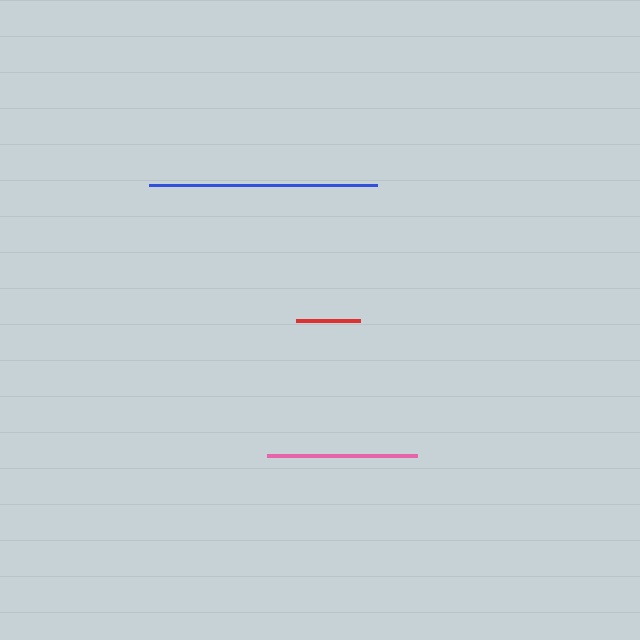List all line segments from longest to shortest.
From longest to shortest: blue, pink, red.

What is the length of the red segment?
The red segment is approximately 63 pixels long.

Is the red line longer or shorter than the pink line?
The pink line is longer than the red line.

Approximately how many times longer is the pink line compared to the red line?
The pink line is approximately 2.4 times the length of the red line.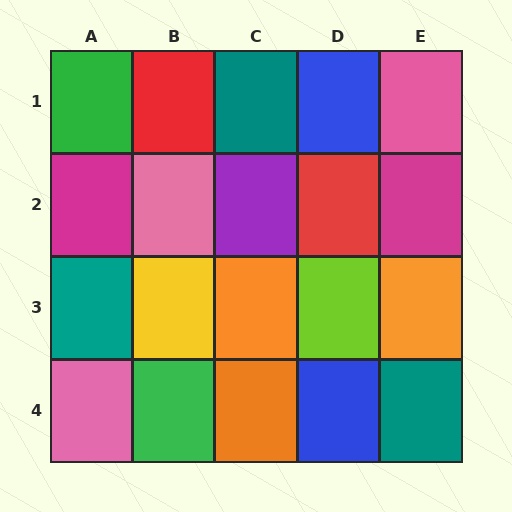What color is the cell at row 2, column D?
Red.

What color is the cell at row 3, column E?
Orange.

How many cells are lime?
1 cell is lime.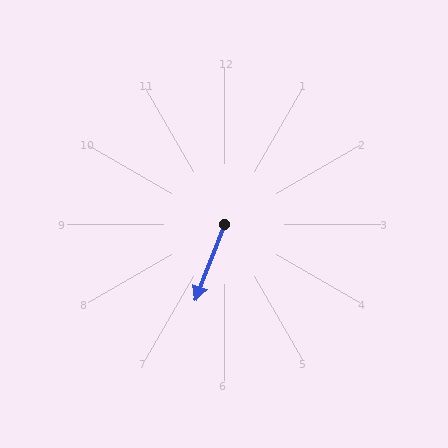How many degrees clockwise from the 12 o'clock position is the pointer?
Approximately 201 degrees.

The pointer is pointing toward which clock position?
Roughly 7 o'clock.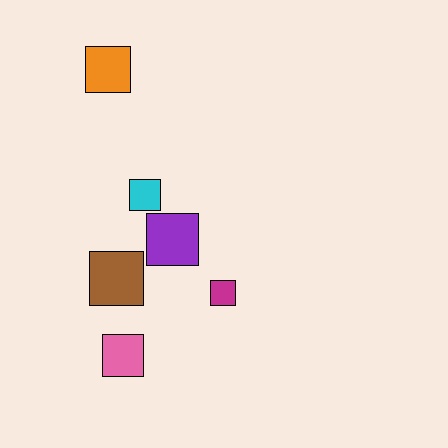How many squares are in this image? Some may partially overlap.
There are 6 squares.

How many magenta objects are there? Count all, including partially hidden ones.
There is 1 magenta object.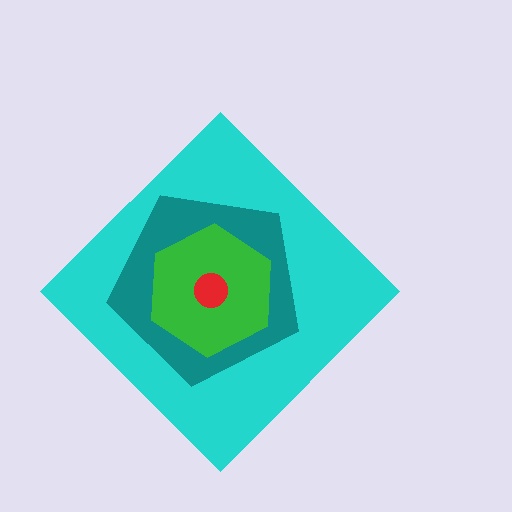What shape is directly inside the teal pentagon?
The green hexagon.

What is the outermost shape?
The cyan diamond.